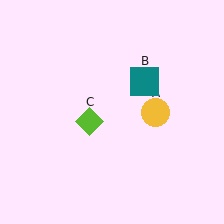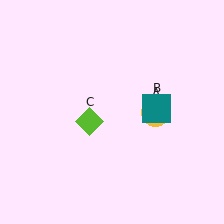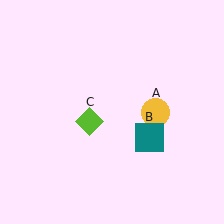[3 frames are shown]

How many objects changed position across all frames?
1 object changed position: teal square (object B).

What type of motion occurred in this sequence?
The teal square (object B) rotated clockwise around the center of the scene.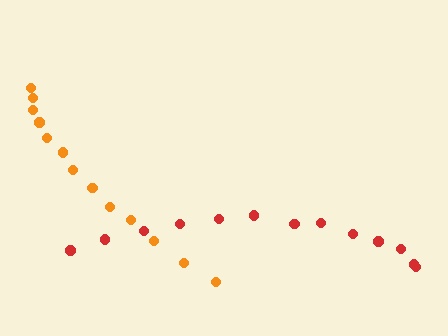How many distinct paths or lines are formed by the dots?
There are 2 distinct paths.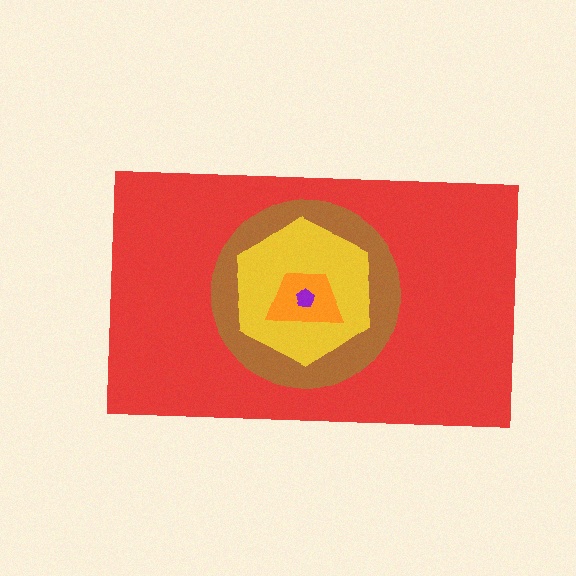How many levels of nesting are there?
5.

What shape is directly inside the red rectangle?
The brown circle.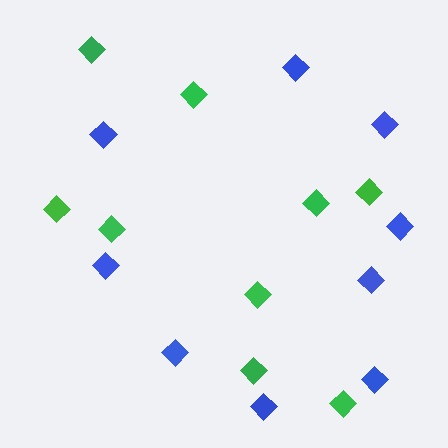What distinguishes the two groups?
There are 2 groups: one group of blue diamonds (9) and one group of green diamonds (9).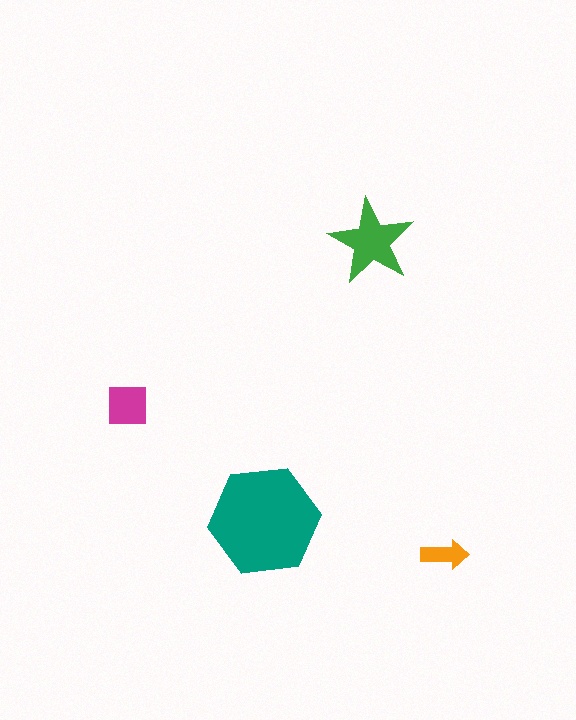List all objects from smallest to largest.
The orange arrow, the magenta square, the green star, the teal hexagon.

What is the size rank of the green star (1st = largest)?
2nd.